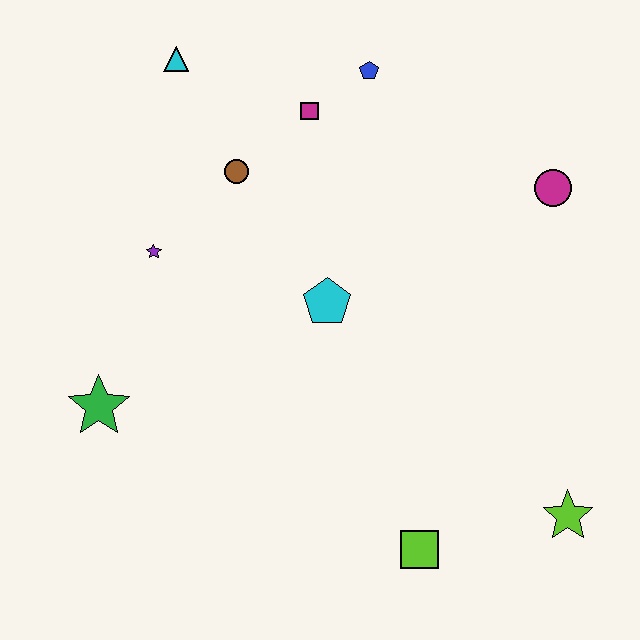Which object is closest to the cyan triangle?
The brown circle is closest to the cyan triangle.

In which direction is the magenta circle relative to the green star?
The magenta circle is to the right of the green star.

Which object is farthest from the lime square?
The cyan triangle is farthest from the lime square.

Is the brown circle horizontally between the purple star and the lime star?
Yes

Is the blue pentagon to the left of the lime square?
Yes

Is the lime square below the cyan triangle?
Yes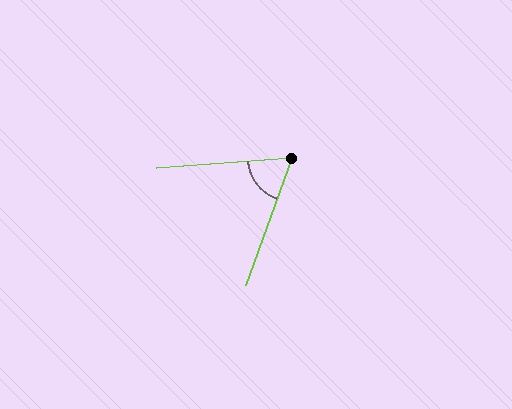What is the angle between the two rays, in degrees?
Approximately 66 degrees.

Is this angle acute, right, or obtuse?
It is acute.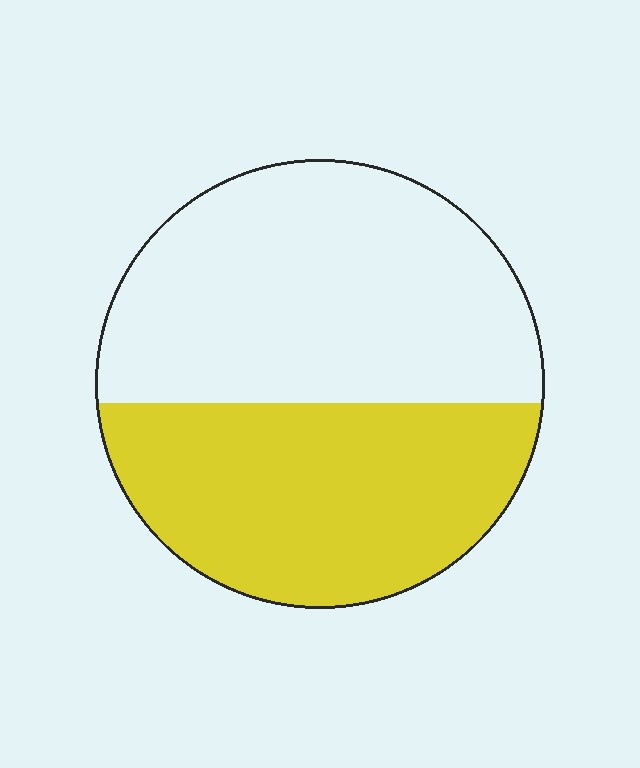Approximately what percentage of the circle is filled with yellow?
Approximately 45%.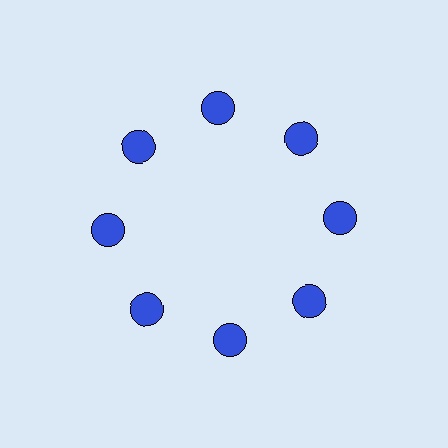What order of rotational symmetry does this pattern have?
This pattern has 8-fold rotational symmetry.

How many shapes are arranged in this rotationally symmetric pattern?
There are 8 shapes, arranged in 8 groups of 1.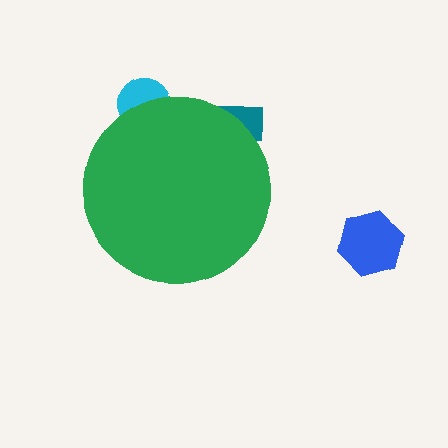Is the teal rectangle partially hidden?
Yes, the teal rectangle is partially hidden behind the green circle.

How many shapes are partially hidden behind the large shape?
2 shapes are partially hidden.